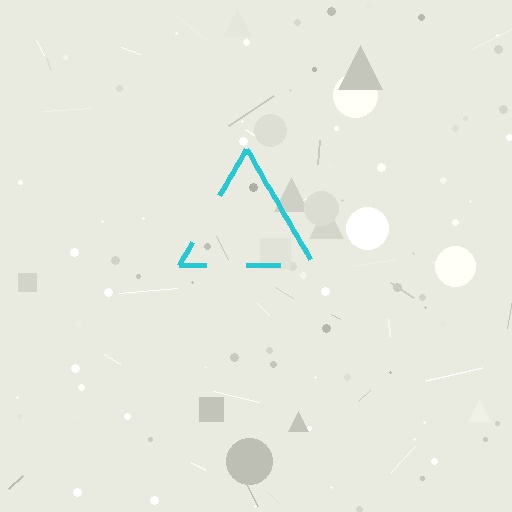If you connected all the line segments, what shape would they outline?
They would outline a triangle.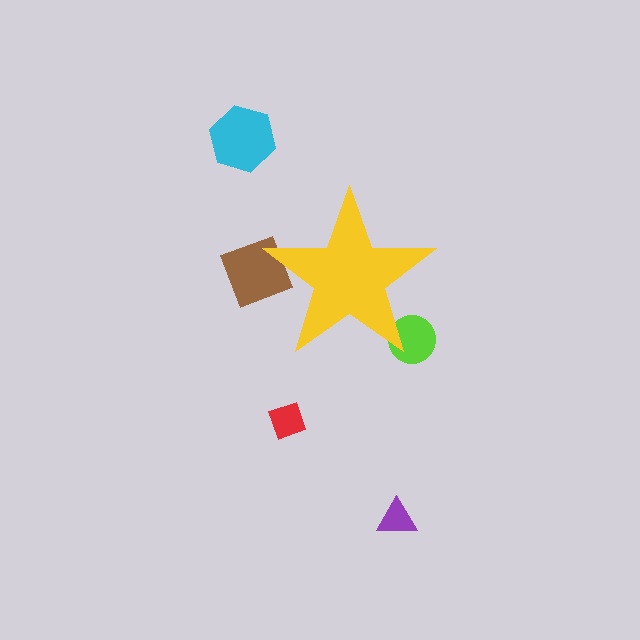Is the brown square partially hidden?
Yes, the brown square is partially hidden behind the yellow star.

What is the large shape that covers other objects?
A yellow star.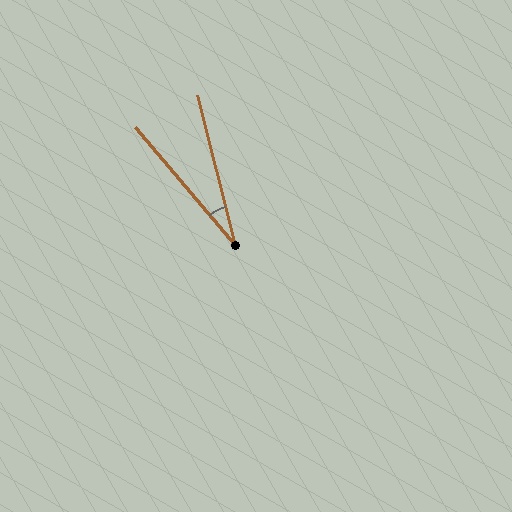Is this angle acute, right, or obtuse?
It is acute.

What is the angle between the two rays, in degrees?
Approximately 26 degrees.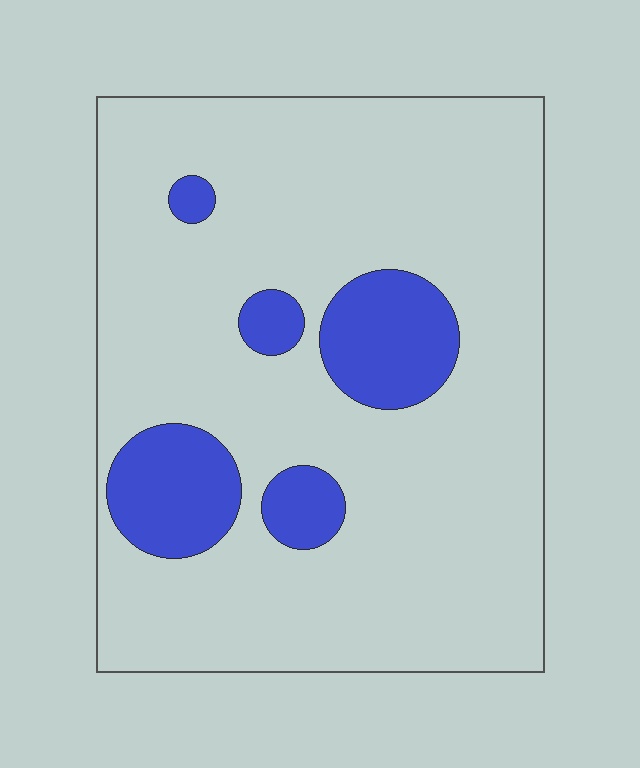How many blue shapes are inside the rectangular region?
5.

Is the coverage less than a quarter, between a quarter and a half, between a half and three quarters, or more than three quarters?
Less than a quarter.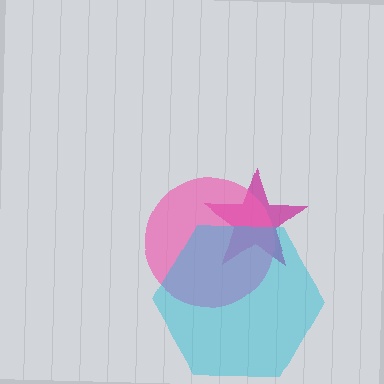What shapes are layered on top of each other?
The layered shapes are: a magenta star, a pink circle, a cyan hexagon.